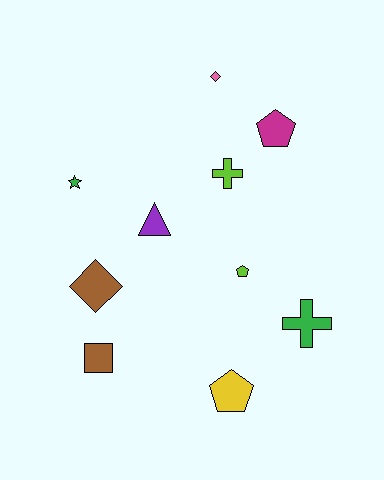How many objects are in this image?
There are 10 objects.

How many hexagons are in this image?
There are no hexagons.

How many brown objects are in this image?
There are 2 brown objects.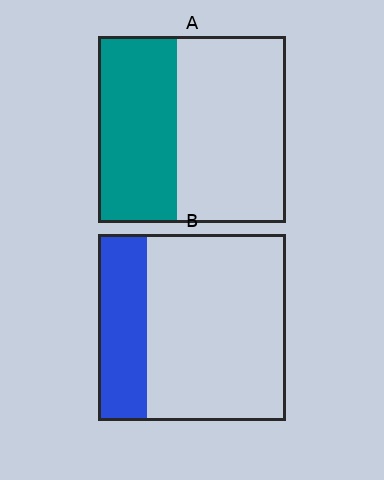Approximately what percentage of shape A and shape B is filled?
A is approximately 40% and B is approximately 25%.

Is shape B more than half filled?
No.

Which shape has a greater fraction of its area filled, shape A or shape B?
Shape A.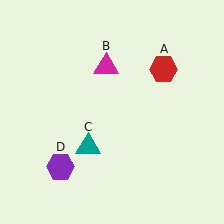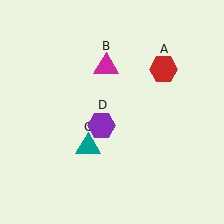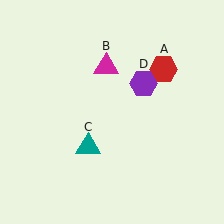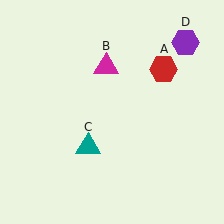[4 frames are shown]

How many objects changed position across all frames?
1 object changed position: purple hexagon (object D).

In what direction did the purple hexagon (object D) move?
The purple hexagon (object D) moved up and to the right.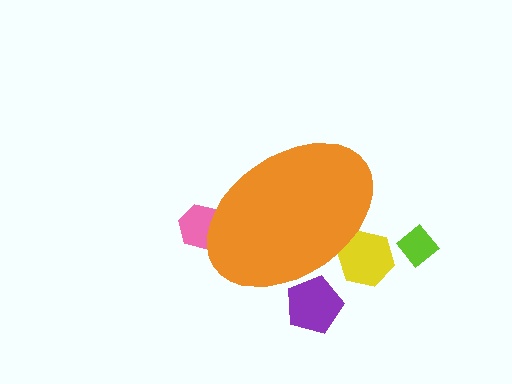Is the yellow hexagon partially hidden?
Yes, the yellow hexagon is partially hidden behind the orange ellipse.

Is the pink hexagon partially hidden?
Yes, the pink hexagon is partially hidden behind the orange ellipse.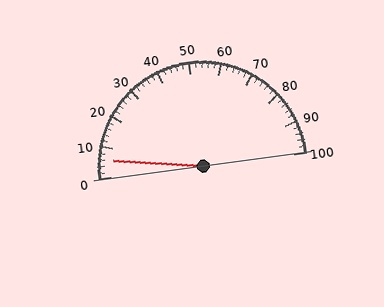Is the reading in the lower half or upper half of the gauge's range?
The reading is in the lower half of the range (0 to 100).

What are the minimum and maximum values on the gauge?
The gauge ranges from 0 to 100.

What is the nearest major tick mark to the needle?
The nearest major tick mark is 10.